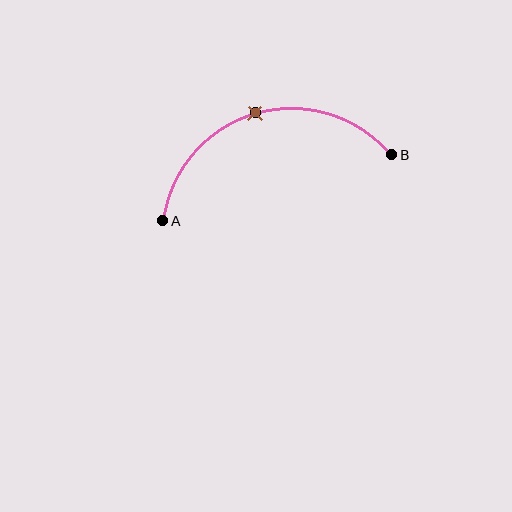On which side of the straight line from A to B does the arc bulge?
The arc bulges above the straight line connecting A and B.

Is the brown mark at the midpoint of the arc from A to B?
Yes. The brown mark lies on the arc at equal arc-length from both A and B — it is the arc midpoint.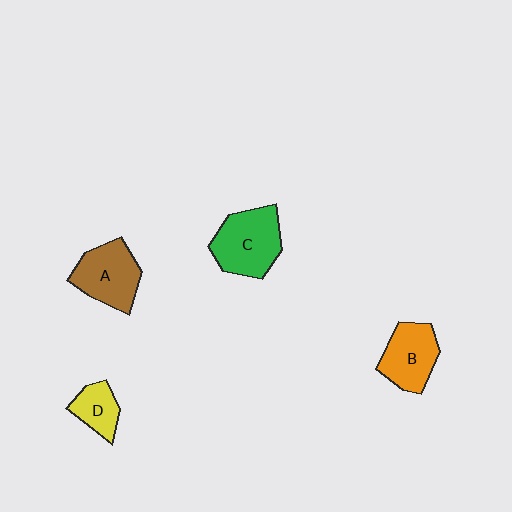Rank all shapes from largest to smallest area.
From largest to smallest: C (green), A (brown), B (orange), D (yellow).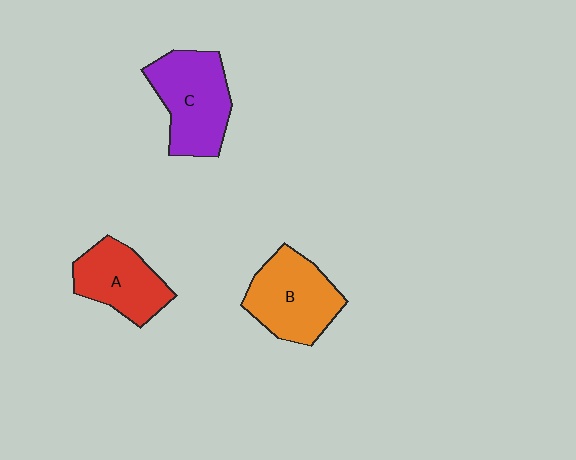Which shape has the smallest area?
Shape A (red).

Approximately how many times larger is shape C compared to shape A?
Approximately 1.2 times.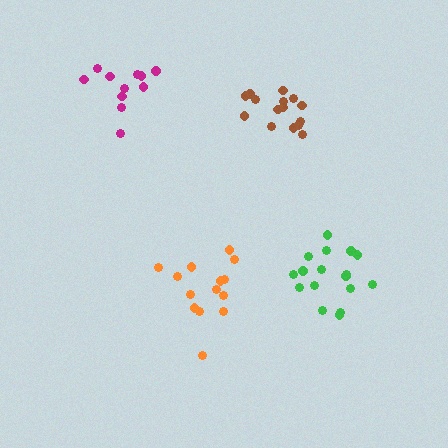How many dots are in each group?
Group 1: 14 dots, Group 2: 15 dots, Group 3: 17 dots, Group 4: 11 dots (57 total).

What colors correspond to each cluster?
The clusters are colored: orange, brown, green, magenta.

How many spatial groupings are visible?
There are 4 spatial groupings.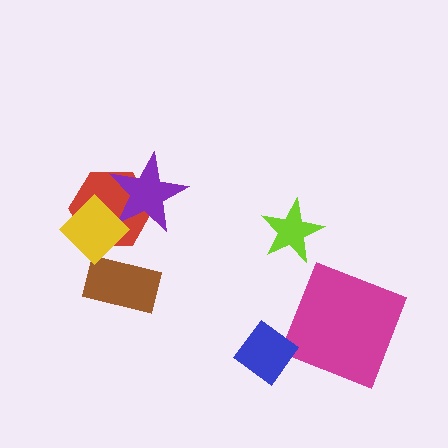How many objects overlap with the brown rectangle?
1 object overlaps with the brown rectangle.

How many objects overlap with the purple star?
2 objects overlap with the purple star.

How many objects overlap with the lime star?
0 objects overlap with the lime star.